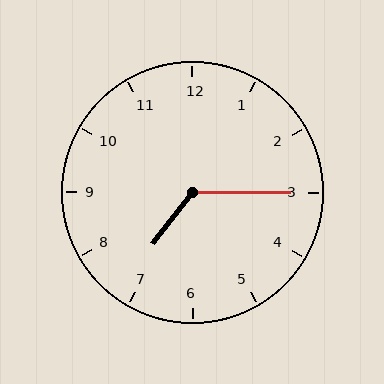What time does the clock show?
7:15.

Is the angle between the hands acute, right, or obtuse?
It is obtuse.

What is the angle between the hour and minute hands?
Approximately 128 degrees.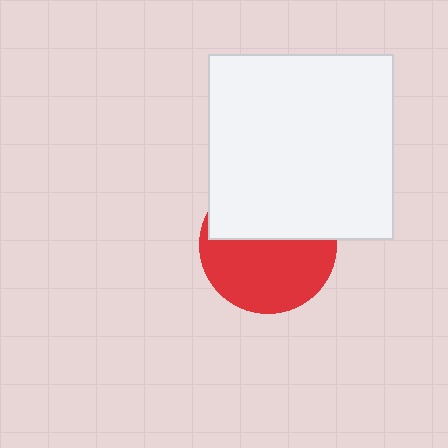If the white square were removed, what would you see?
You would see the complete red circle.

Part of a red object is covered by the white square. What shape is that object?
It is a circle.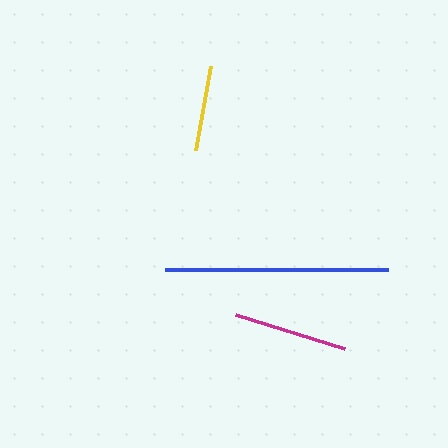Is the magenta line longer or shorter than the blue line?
The blue line is longer than the magenta line.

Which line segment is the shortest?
The yellow line is the shortest at approximately 85 pixels.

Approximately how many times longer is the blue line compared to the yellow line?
The blue line is approximately 2.6 times the length of the yellow line.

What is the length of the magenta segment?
The magenta segment is approximately 114 pixels long.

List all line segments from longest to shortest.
From longest to shortest: blue, magenta, yellow.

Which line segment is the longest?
The blue line is the longest at approximately 222 pixels.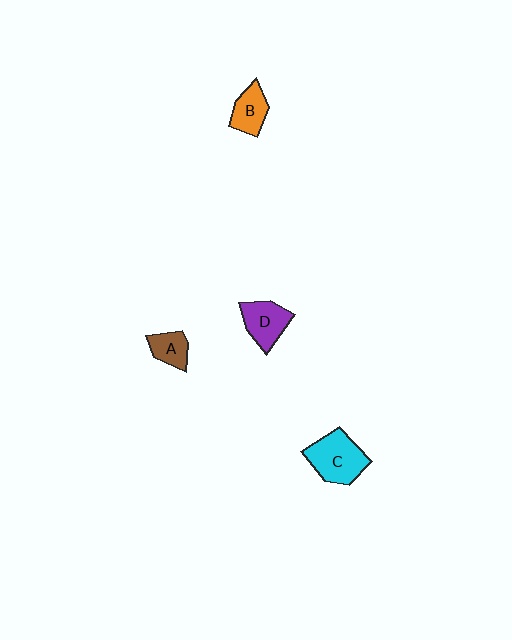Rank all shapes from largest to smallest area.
From largest to smallest: C (cyan), D (purple), B (orange), A (brown).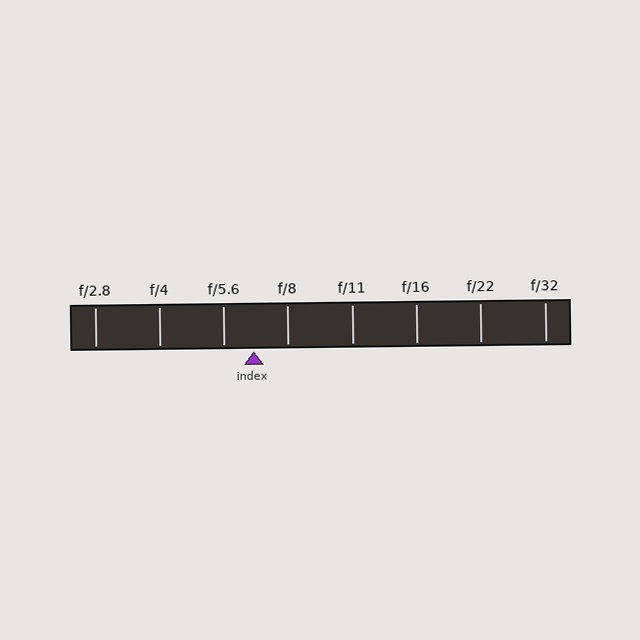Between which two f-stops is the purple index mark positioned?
The index mark is between f/5.6 and f/8.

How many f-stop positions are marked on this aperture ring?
There are 8 f-stop positions marked.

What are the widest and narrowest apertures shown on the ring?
The widest aperture shown is f/2.8 and the narrowest is f/32.